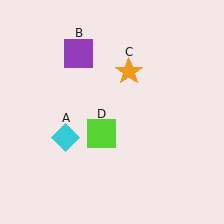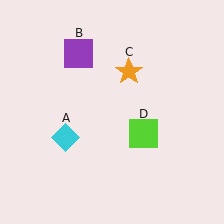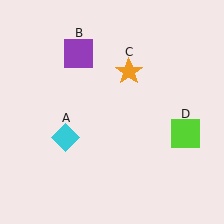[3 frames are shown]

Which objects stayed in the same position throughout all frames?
Cyan diamond (object A) and purple square (object B) and orange star (object C) remained stationary.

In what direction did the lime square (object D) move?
The lime square (object D) moved right.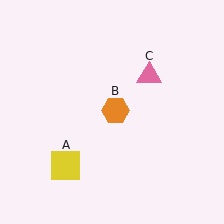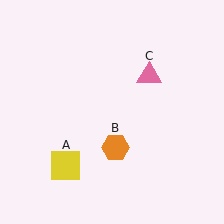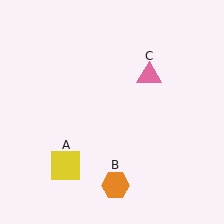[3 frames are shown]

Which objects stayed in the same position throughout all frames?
Yellow square (object A) and pink triangle (object C) remained stationary.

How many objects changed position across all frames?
1 object changed position: orange hexagon (object B).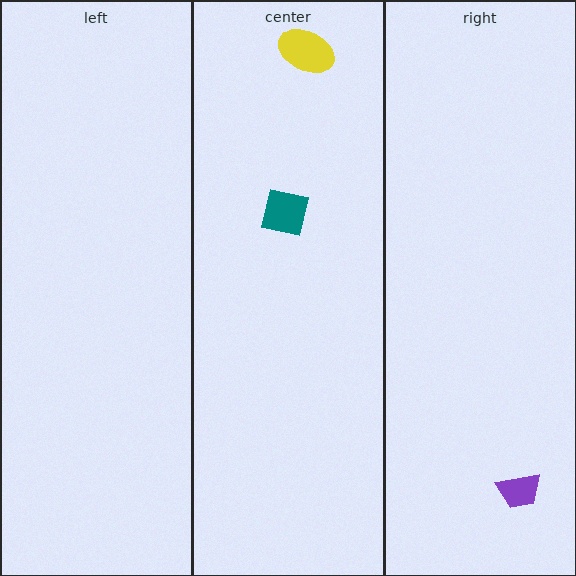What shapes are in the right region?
The purple trapezoid.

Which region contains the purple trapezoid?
The right region.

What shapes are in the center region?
The yellow ellipse, the teal square.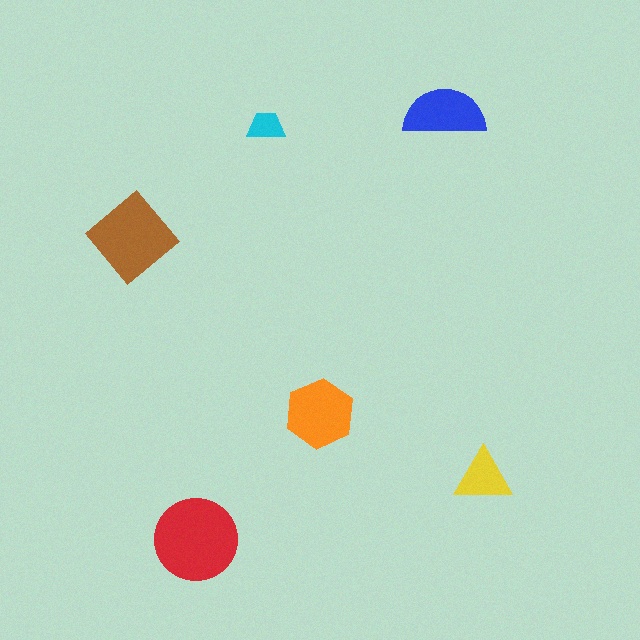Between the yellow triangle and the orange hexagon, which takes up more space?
The orange hexagon.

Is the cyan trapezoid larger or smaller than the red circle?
Smaller.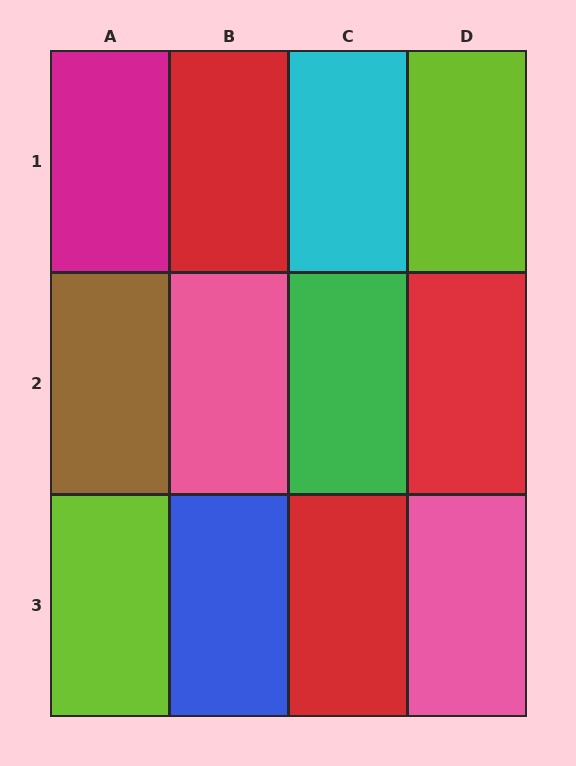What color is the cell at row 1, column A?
Magenta.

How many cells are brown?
1 cell is brown.